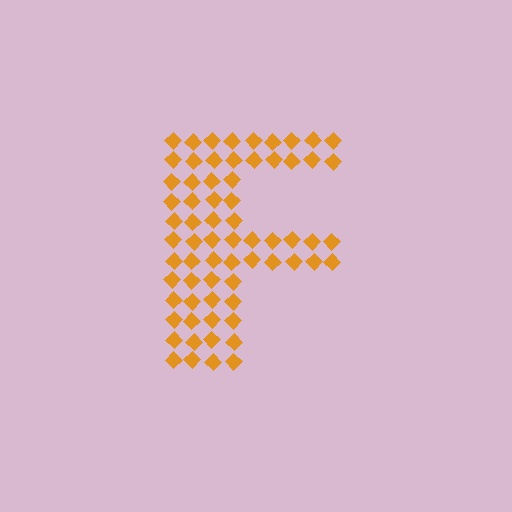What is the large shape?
The large shape is the letter F.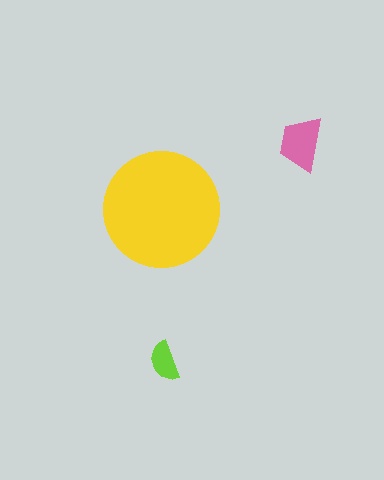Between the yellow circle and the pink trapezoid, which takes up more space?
The yellow circle.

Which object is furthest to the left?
The yellow circle is leftmost.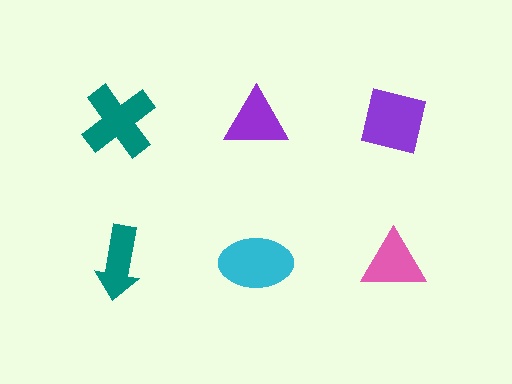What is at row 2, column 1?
A teal arrow.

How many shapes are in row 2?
3 shapes.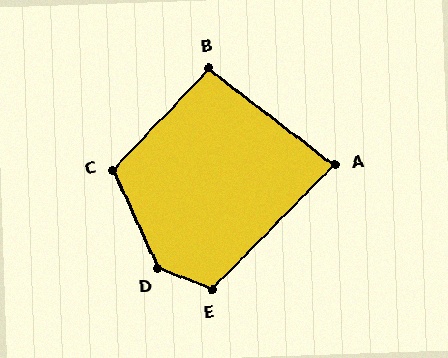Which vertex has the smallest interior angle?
A, at approximately 83 degrees.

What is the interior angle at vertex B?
Approximately 96 degrees (obtuse).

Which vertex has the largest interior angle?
D, at approximately 136 degrees.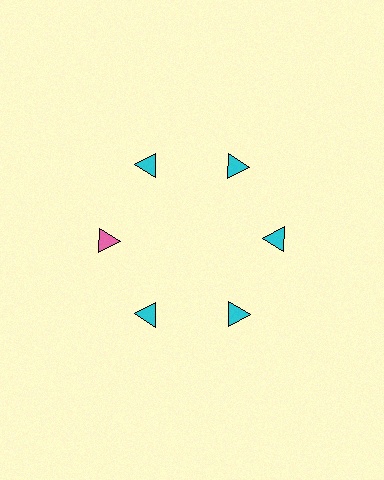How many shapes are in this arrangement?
There are 6 shapes arranged in a ring pattern.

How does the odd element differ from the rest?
It has a different color: pink instead of cyan.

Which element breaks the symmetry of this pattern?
The pink triangle at roughly the 9 o'clock position breaks the symmetry. All other shapes are cyan triangles.